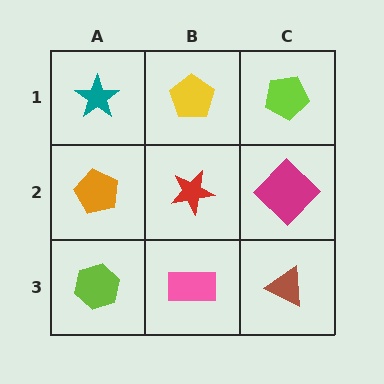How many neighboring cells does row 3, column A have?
2.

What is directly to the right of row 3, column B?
A brown triangle.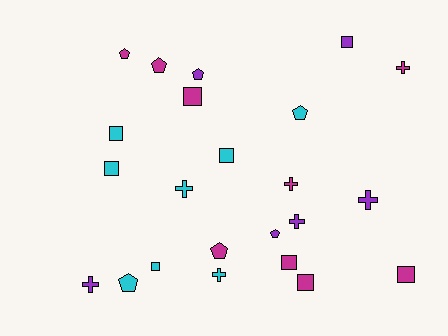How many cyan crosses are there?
There are 2 cyan crosses.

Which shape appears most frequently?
Square, with 9 objects.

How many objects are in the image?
There are 23 objects.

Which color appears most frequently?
Magenta, with 9 objects.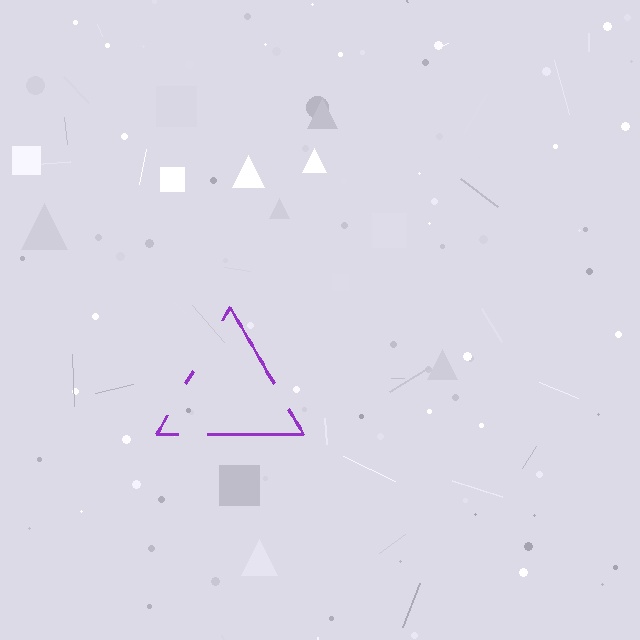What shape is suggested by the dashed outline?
The dashed outline suggests a triangle.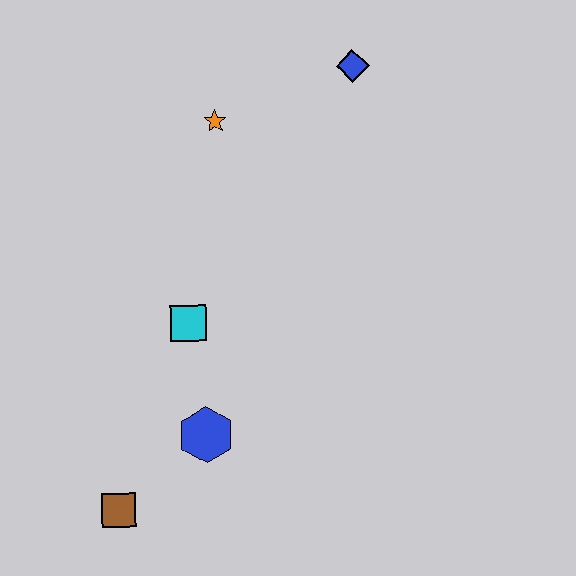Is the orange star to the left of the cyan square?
No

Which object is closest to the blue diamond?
The orange star is closest to the blue diamond.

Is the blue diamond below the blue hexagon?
No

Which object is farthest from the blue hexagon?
The blue diamond is farthest from the blue hexagon.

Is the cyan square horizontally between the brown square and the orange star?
Yes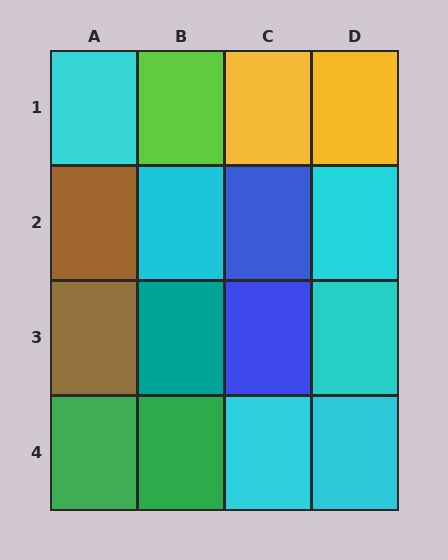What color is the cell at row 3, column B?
Teal.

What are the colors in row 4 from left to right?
Green, green, cyan, cyan.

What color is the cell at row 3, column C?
Blue.